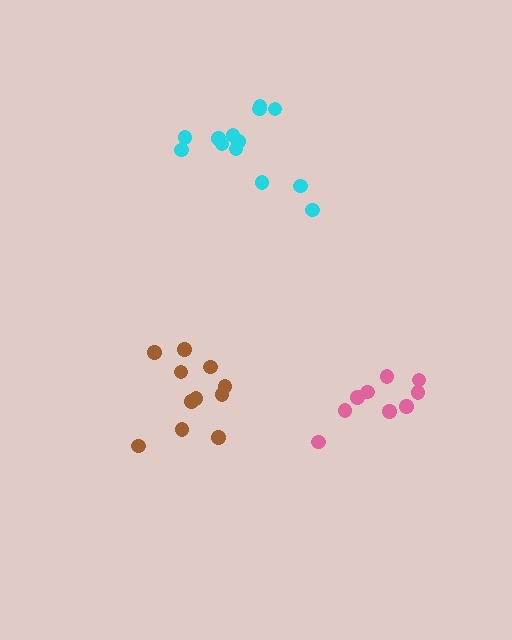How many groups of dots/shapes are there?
There are 3 groups.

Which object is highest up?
The cyan cluster is topmost.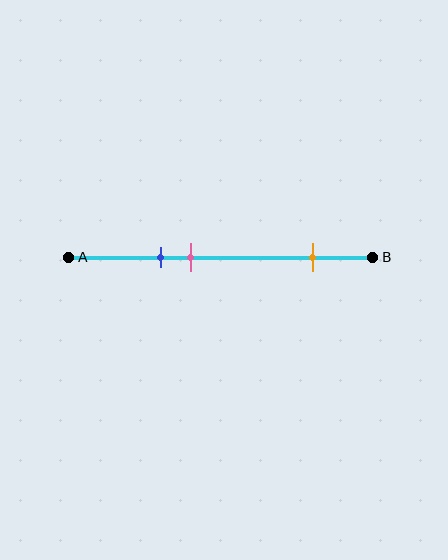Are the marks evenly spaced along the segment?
No, the marks are not evenly spaced.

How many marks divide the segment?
There are 3 marks dividing the segment.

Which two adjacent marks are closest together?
The blue and pink marks are the closest adjacent pair.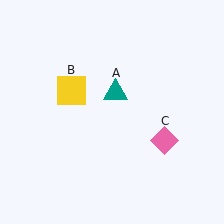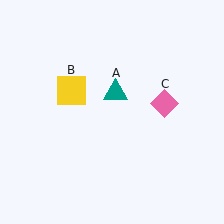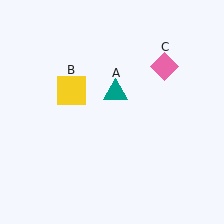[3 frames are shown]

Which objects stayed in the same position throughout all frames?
Teal triangle (object A) and yellow square (object B) remained stationary.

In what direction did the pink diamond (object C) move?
The pink diamond (object C) moved up.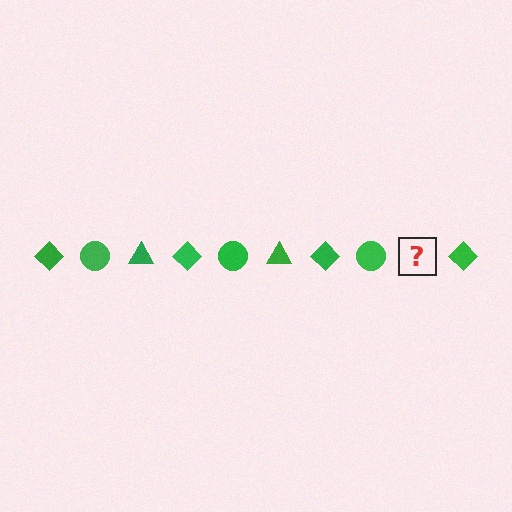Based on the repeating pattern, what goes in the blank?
The blank should be a green triangle.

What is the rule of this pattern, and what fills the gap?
The rule is that the pattern cycles through diamond, circle, triangle shapes in green. The gap should be filled with a green triangle.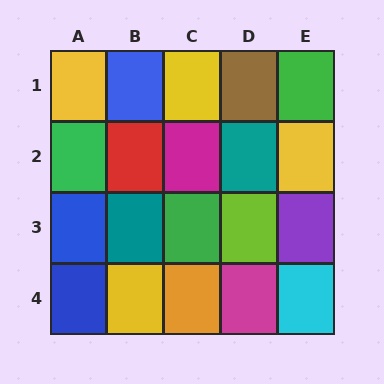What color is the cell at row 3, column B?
Teal.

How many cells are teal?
2 cells are teal.